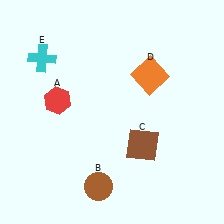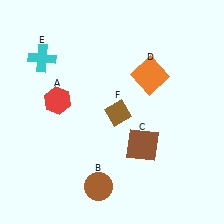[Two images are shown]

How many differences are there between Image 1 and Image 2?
There is 1 difference between the two images.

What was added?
A brown diamond (F) was added in Image 2.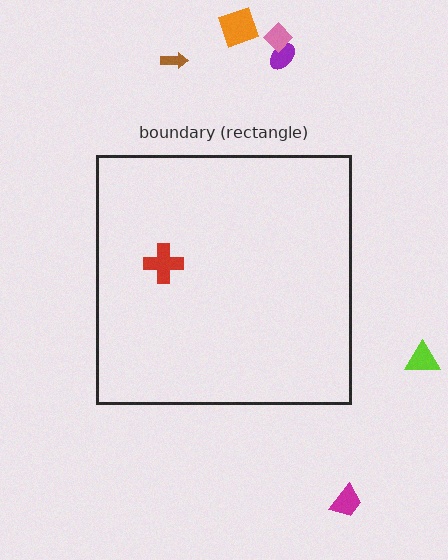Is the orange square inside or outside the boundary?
Outside.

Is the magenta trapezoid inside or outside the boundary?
Outside.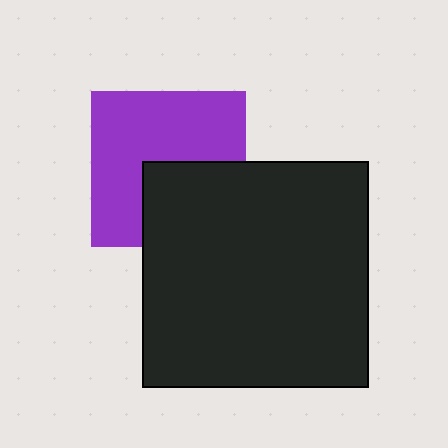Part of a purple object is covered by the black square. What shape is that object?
It is a square.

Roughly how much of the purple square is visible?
About half of it is visible (roughly 63%).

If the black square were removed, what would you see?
You would see the complete purple square.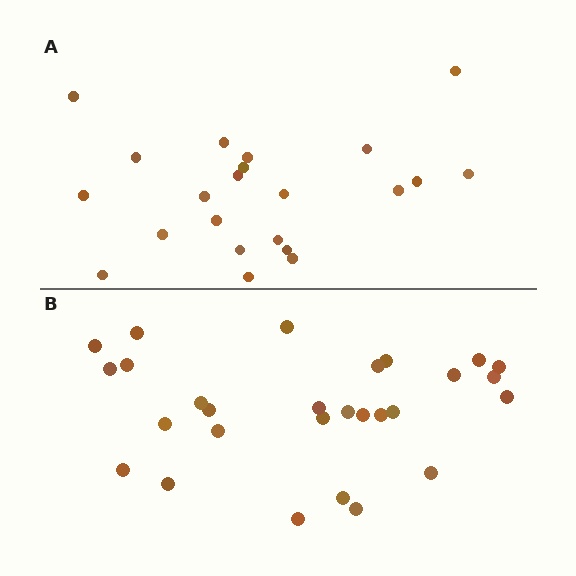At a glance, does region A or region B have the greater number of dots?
Region B (the bottom region) has more dots.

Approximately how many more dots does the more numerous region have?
Region B has about 6 more dots than region A.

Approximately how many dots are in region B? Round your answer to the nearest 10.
About 30 dots. (The exact count is 28, which rounds to 30.)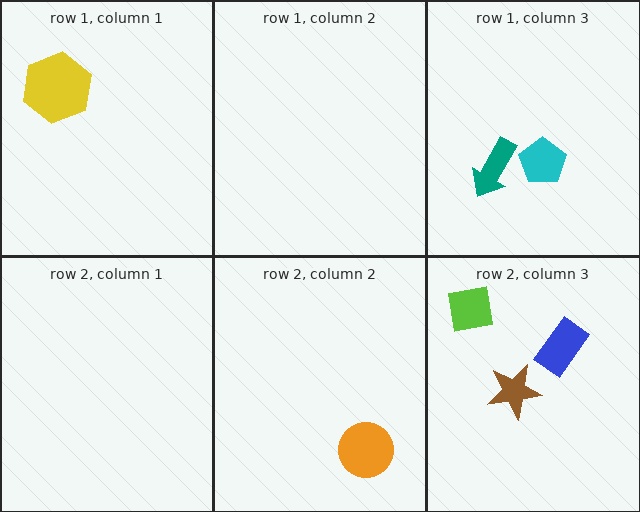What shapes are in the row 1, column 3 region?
The teal arrow, the cyan pentagon.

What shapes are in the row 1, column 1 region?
The yellow hexagon.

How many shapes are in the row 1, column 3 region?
2.